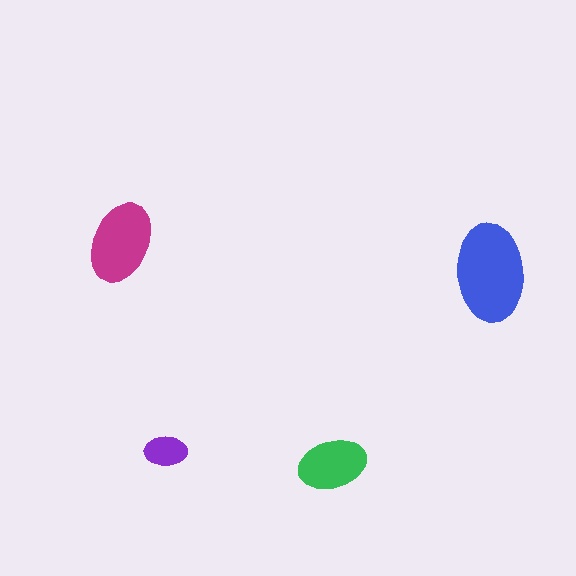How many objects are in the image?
There are 4 objects in the image.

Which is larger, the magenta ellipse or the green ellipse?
The magenta one.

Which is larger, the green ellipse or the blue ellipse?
The blue one.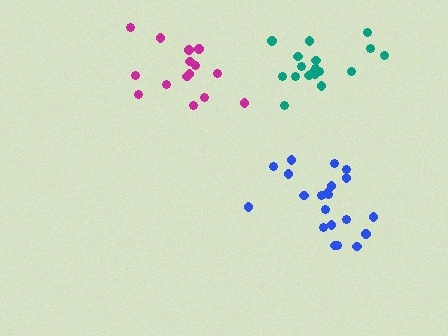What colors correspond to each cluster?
The clusters are colored: magenta, blue, teal.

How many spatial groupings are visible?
There are 3 spatial groupings.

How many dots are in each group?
Group 1: 15 dots, Group 2: 21 dots, Group 3: 18 dots (54 total).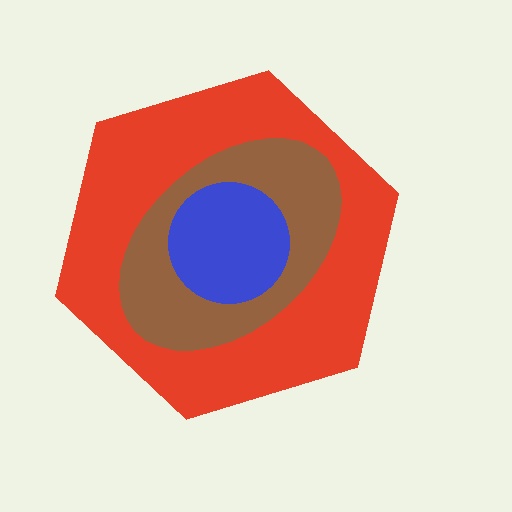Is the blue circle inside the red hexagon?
Yes.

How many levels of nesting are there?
3.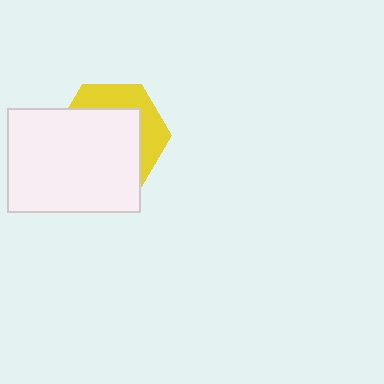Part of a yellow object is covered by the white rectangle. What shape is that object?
It is a hexagon.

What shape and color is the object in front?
The object in front is a white rectangle.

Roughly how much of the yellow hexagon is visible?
A small part of it is visible (roughly 34%).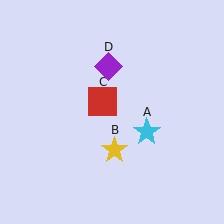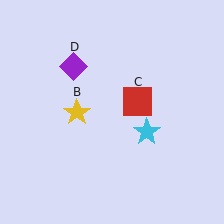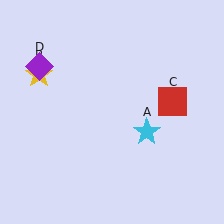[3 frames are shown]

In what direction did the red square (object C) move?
The red square (object C) moved right.